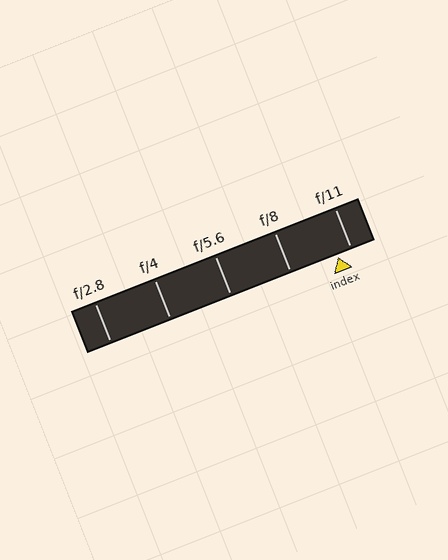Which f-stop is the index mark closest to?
The index mark is closest to f/11.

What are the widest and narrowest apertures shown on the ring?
The widest aperture shown is f/2.8 and the narrowest is f/11.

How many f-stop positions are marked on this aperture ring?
There are 5 f-stop positions marked.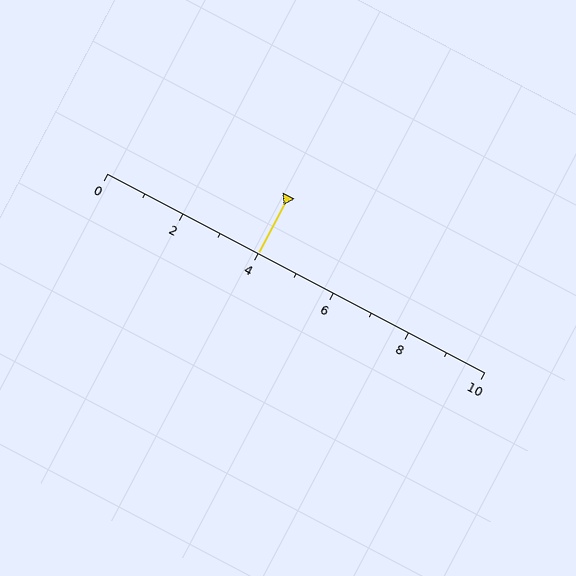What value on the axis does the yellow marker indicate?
The marker indicates approximately 4.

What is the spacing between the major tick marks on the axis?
The major ticks are spaced 2 apart.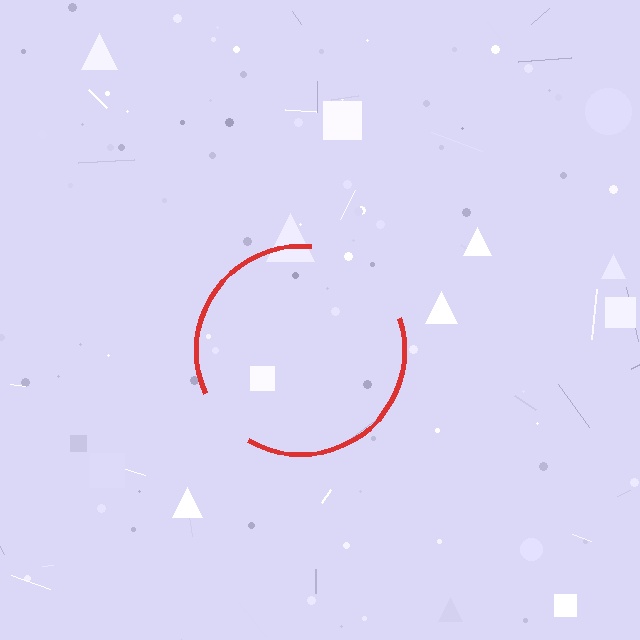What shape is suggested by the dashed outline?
The dashed outline suggests a circle.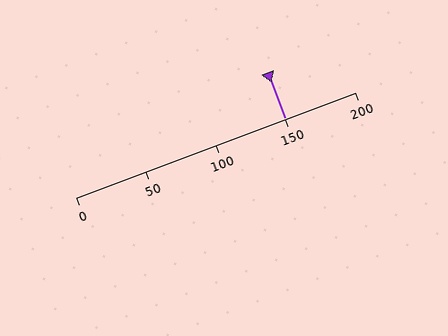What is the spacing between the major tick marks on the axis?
The major ticks are spaced 50 apart.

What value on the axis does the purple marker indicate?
The marker indicates approximately 150.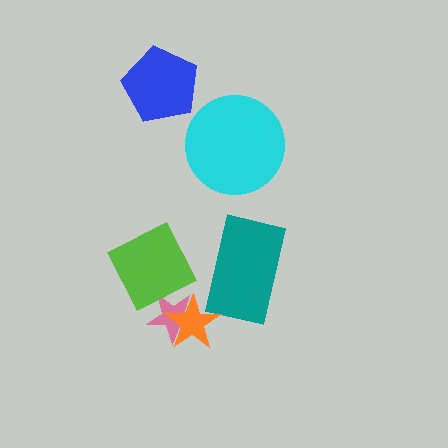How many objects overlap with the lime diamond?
1 object overlaps with the lime diamond.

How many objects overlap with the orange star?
1 object overlaps with the orange star.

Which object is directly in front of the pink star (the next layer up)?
The lime diamond is directly in front of the pink star.